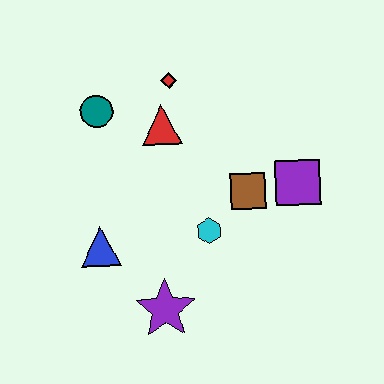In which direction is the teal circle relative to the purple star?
The teal circle is above the purple star.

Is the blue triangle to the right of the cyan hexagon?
No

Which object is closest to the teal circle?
The red triangle is closest to the teal circle.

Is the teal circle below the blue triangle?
No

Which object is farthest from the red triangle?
The purple star is farthest from the red triangle.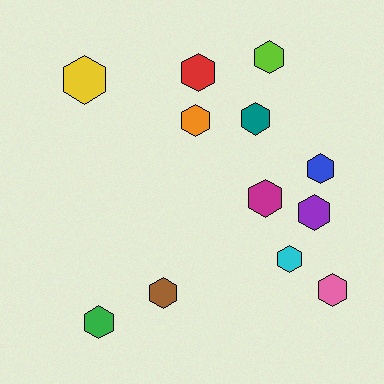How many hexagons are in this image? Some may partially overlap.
There are 12 hexagons.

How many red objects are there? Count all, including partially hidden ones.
There is 1 red object.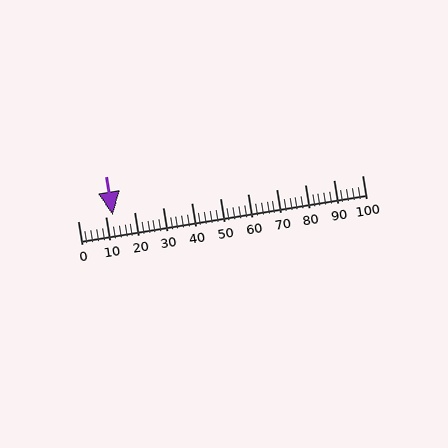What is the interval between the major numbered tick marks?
The major tick marks are spaced 10 units apart.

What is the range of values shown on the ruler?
The ruler shows values from 0 to 100.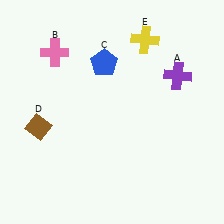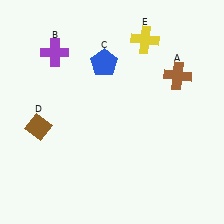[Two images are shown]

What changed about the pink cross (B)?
In Image 1, B is pink. In Image 2, it changed to purple.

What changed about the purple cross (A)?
In Image 1, A is purple. In Image 2, it changed to brown.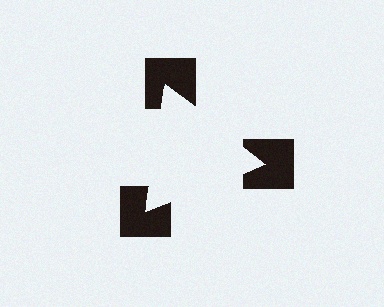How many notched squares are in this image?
There are 3 — one at each vertex of the illusory triangle.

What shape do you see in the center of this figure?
An illusory triangle — its edges are inferred from the aligned wedge cuts in the notched squares, not physically drawn.